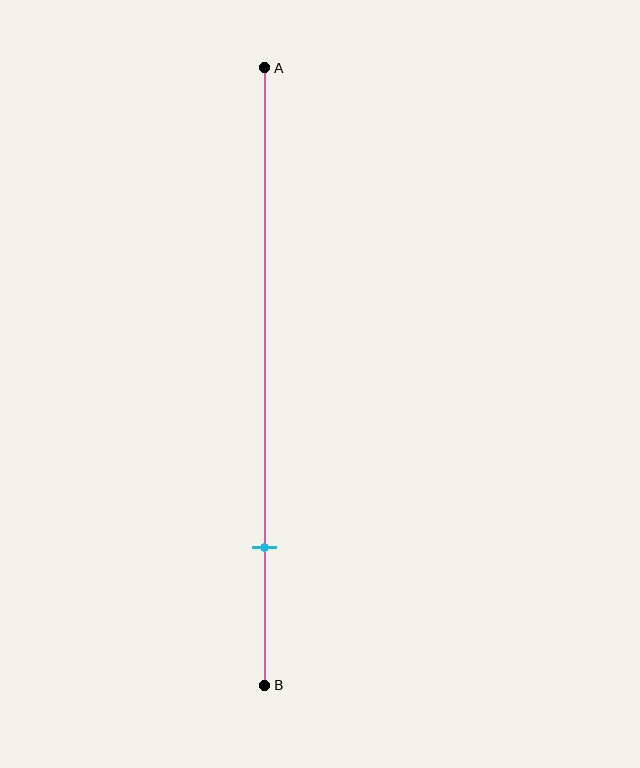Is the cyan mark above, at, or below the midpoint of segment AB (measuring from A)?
The cyan mark is below the midpoint of segment AB.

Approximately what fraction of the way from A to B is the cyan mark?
The cyan mark is approximately 80% of the way from A to B.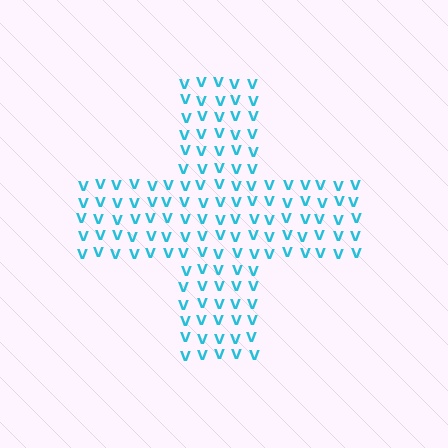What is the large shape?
The large shape is a cross.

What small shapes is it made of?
It is made of small letter V's.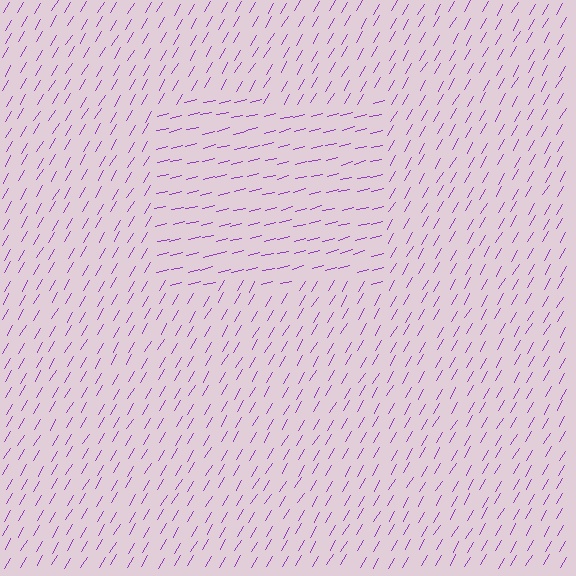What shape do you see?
I see a rectangle.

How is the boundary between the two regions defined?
The boundary is defined purely by a change in line orientation (approximately 45 degrees difference). All lines are the same color and thickness.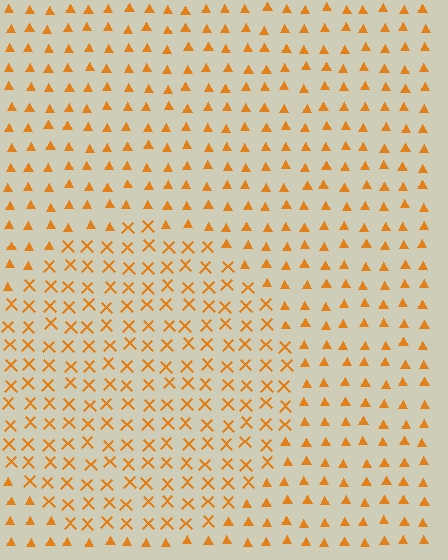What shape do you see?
I see a circle.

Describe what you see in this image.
The image is filled with small orange elements arranged in a uniform grid. A circle-shaped region contains X marks, while the surrounding area contains triangles. The boundary is defined purely by the change in element shape.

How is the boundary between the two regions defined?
The boundary is defined by a change in element shape: X marks inside vs. triangles outside. All elements share the same color and spacing.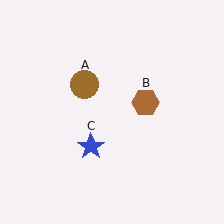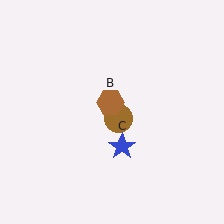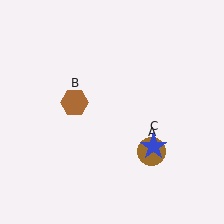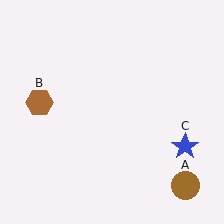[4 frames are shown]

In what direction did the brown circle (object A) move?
The brown circle (object A) moved down and to the right.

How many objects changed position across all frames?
3 objects changed position: brown circle (object A), brown hexagon (object B), blue star (object C).